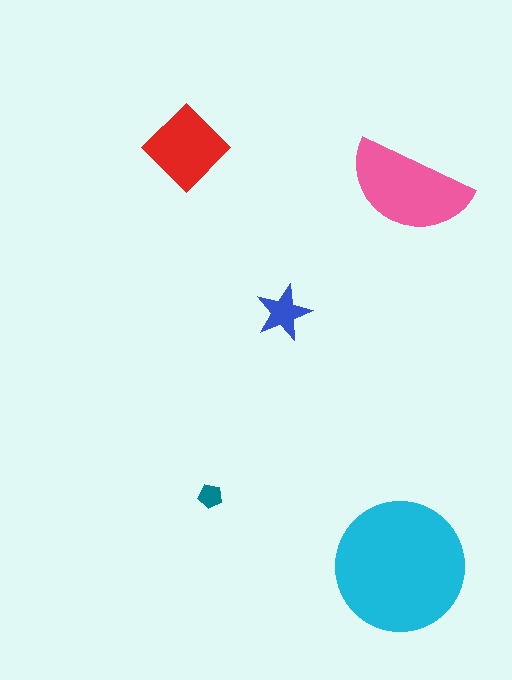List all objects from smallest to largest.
The teal pentagon, the blue star, the red diamond, the pink semicircle, the cyan circle.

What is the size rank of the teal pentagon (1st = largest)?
5th.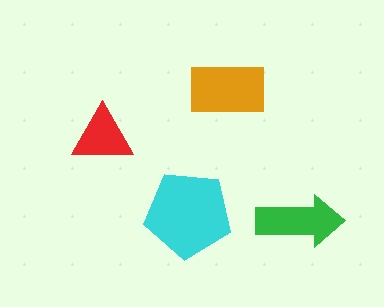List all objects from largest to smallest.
The cyan pentagon, the orange rectangle, the green arrow, the red triangle.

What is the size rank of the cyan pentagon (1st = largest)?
1st.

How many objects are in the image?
There are 4 objects in the image.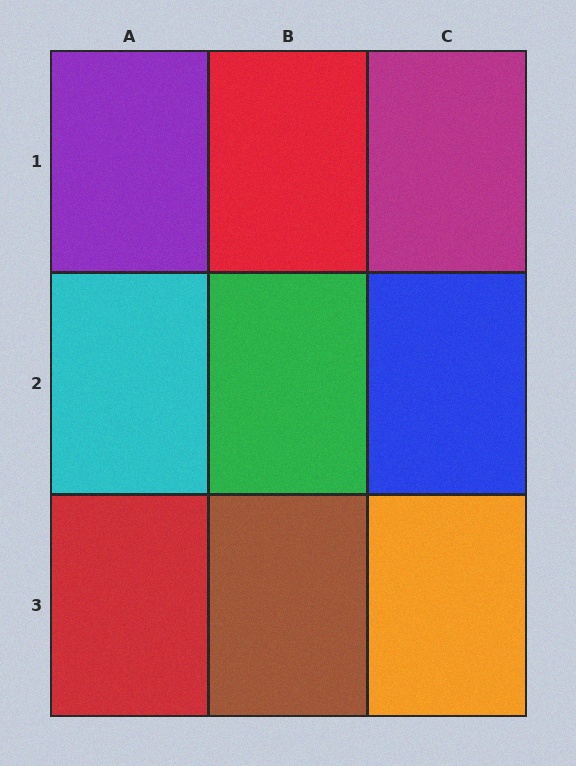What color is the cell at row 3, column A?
Red.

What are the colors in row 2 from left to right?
Cyan, green, blue.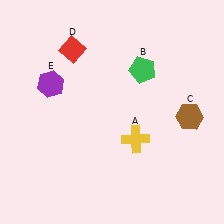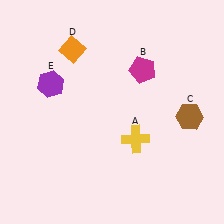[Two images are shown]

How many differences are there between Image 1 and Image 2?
There are 2 differences between the two images.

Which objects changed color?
B changed from green to magenta. D changed from red to orange.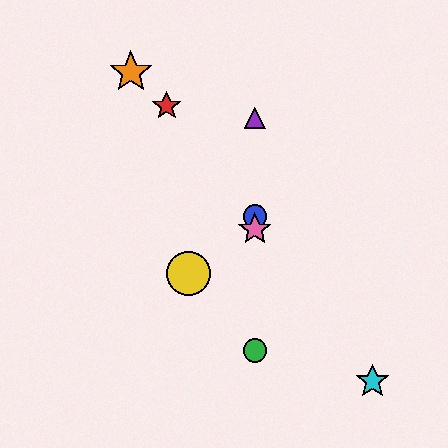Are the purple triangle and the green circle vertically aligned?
Yes, both are at x≈255.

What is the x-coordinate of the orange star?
The orange star is at x≈131.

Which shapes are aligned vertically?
The blue circle, the green circle, the purple triangle, the pink star are aligned vertically.